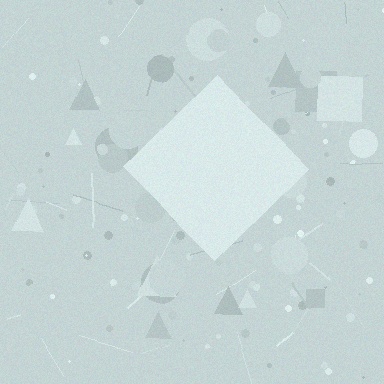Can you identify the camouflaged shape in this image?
The camouflaged shape is a diamond.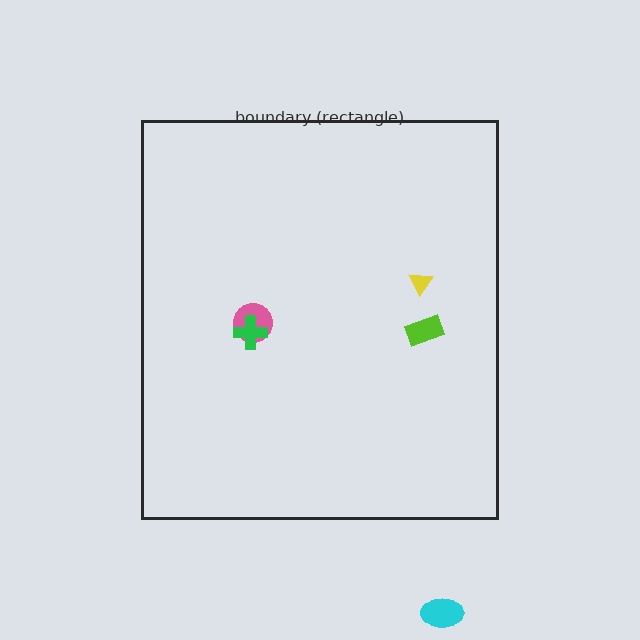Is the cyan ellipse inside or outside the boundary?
Outside.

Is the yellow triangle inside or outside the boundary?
Inside.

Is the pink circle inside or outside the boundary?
Inside.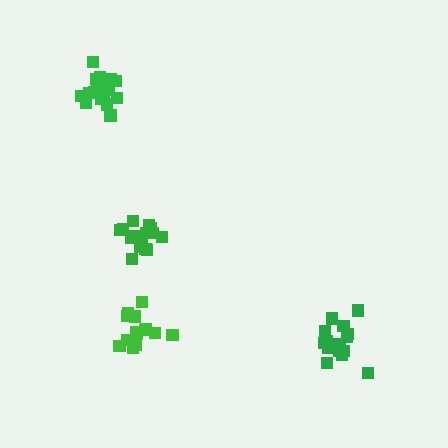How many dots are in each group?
Group 1: 16 dots, Group 2: 20 dots, Group 3: 14 dots, Group 4: 17 dots (67 total).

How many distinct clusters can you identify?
There are 4 distinct clusters.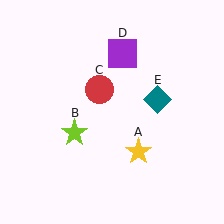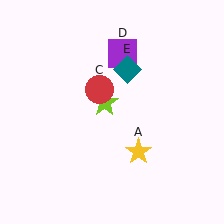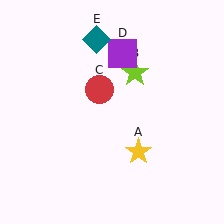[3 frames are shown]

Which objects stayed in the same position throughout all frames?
Yellow star (object A) and red circle (object C) and purple square (object D) remained stationary.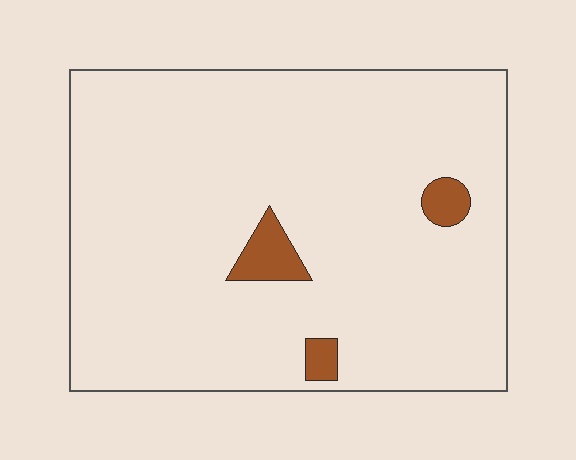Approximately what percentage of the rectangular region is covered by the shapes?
Approximately 5%.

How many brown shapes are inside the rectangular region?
3.